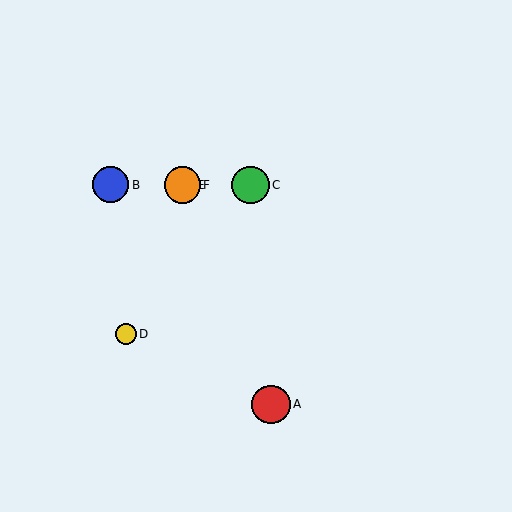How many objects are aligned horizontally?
4 objects (B, C, E, F) are aligned horizontally.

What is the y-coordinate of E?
Object E is at y≈185.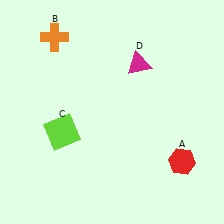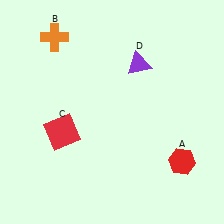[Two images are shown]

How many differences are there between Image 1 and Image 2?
There are 2 differences between the two images.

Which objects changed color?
C changed from lime to red. D changed from magenta to purple.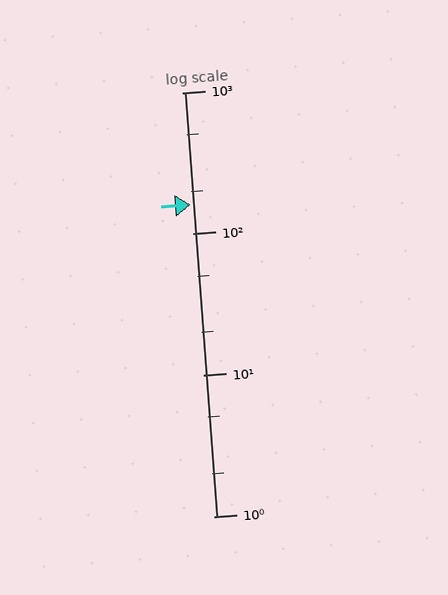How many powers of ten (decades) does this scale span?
The scale spans 3 decades, from 1 to 1000.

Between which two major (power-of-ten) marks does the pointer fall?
The pointer is between 100 and 1000.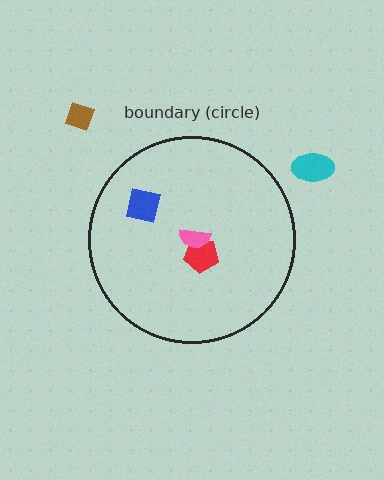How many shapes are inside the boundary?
3 inside, 2 outside.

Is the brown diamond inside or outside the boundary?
Outside.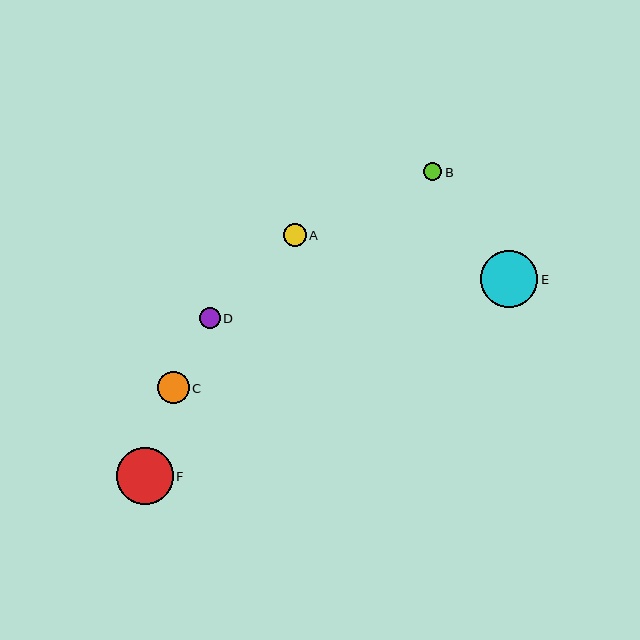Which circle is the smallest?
Circle B is the smallest with a size of approximately 19 pixels.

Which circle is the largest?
Circle F is the largest with a size of approximately 57 pixels.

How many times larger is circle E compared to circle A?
Circle E is approximately 2.5 times the size of circle A.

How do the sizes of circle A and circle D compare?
Circle A and circle D are approximately the same size.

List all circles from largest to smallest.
From largest to smallest: F, E, C, A, D, B.